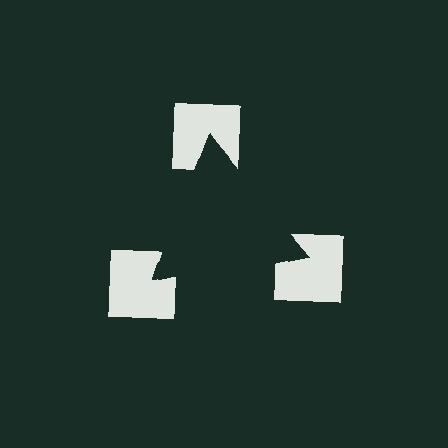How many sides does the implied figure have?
3 sides.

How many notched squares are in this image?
There are 3 — one at each vertex of the illusory triangle.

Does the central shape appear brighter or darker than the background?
It typically appears slightly darker than the background, even though no actual brightness change is drawn.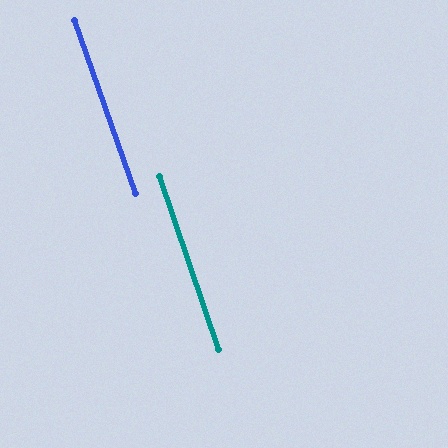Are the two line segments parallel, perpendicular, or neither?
Parallel — their directions differ by only 0.7°.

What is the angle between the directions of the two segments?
Approximately 1 degree.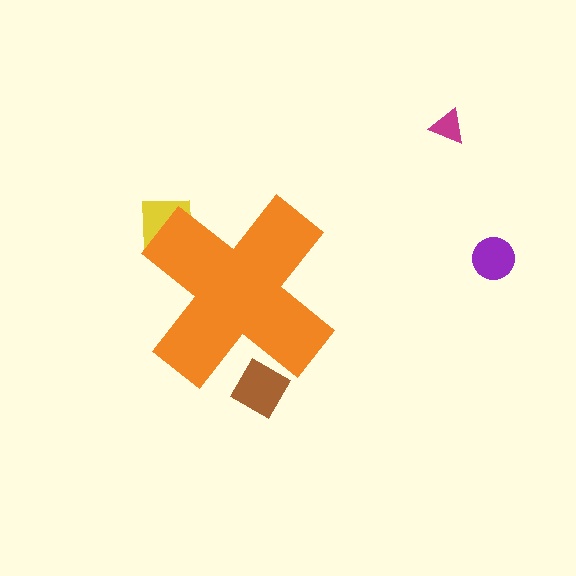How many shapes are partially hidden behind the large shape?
2 shapes are partially hidden.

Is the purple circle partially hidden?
No, the purple circle is fully visible.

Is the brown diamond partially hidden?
Yes, the brown diamond is partially hidden behind the orange cross.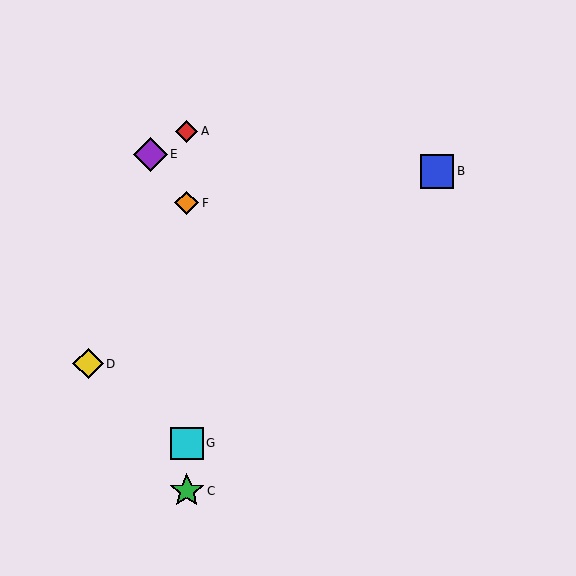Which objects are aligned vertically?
Objects A, C, F, G are aligned vertically.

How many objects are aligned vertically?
4 objects (A, C, F, G) are aligned vertically.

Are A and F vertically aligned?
Yes, both are at x≈187.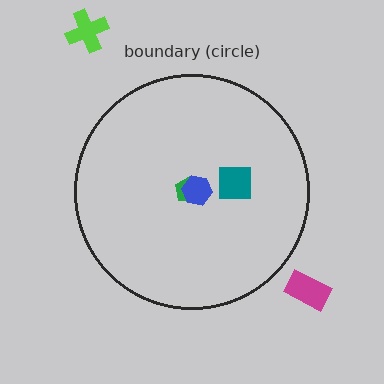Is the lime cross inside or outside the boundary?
Outside.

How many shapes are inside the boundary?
3 inside, 2 outside.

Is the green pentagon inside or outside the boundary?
Inside.